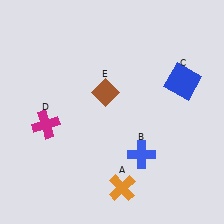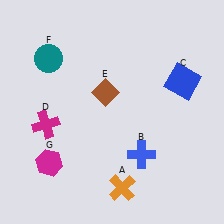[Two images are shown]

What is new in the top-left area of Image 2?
A teal circle (F) was added in the top-left area of Image 2.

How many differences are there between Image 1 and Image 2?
There are 2 differences between the two images.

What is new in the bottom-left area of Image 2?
A magenta hexagon (G) was added in the bottom-left area of Image 2.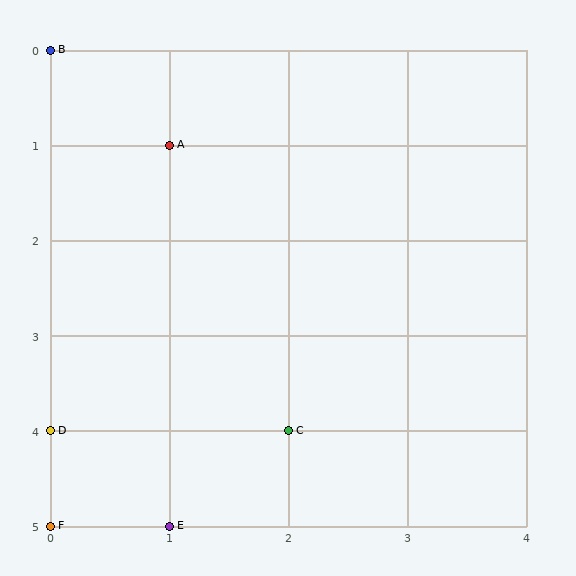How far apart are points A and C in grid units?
Points A and C are 1 column and 3 rows apart (about 3.2 grid units diagonally).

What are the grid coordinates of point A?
Point A is at grid coordinates (1, 1).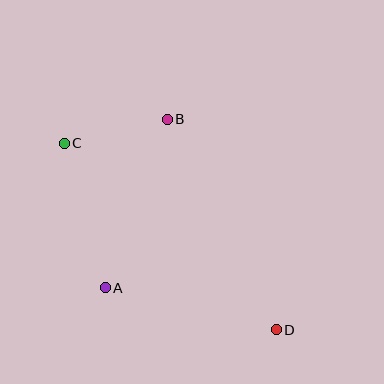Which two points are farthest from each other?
Points C and D are farthest from each other.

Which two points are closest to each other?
Points B and C are closest to each other.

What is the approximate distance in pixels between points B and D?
The distance between B and D is approximately 237 pixels.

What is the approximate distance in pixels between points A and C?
The distance between A and C is approximately 150 pixels.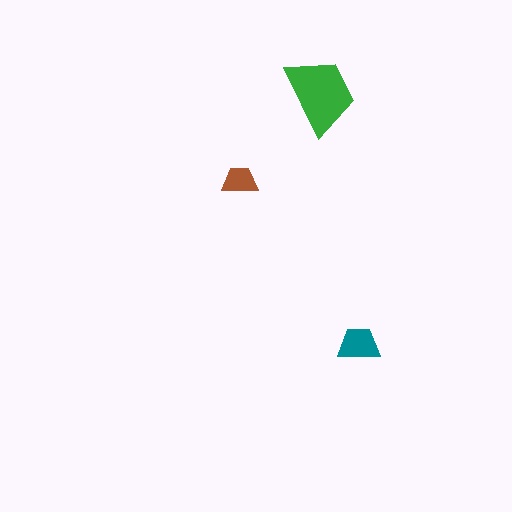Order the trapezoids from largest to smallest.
the green one, the teal one, the brown one.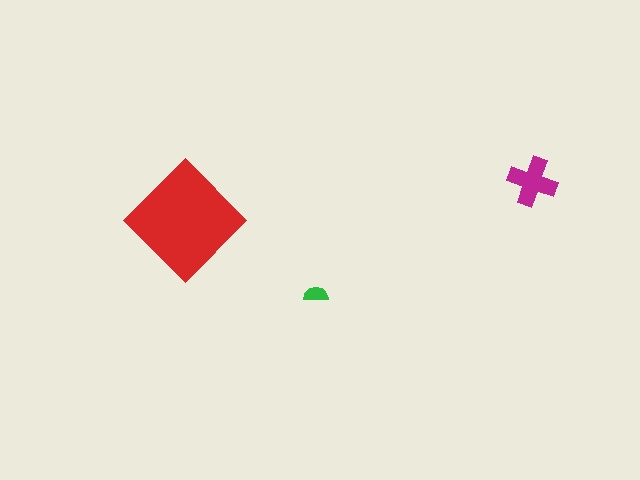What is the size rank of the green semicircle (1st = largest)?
3rd.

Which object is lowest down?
The green semicircle is bottommost.